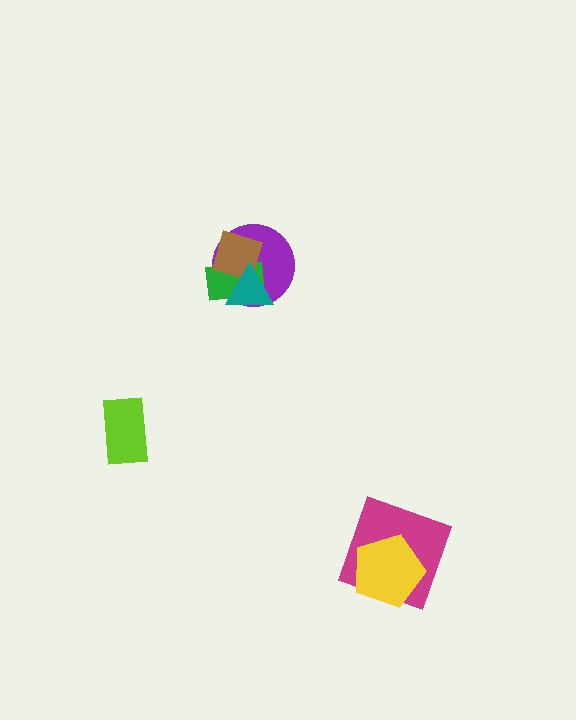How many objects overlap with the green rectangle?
3 objects overlap with the green rectangle.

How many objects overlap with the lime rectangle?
0 objects overlap with the lime rectangle.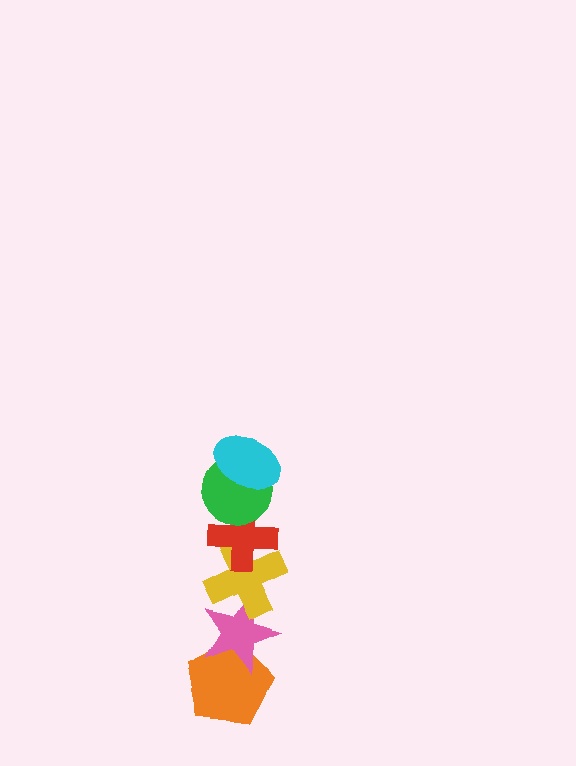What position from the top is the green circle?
The green circle is 2nd from the top.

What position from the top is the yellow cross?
The yellow cross is 4th from the top.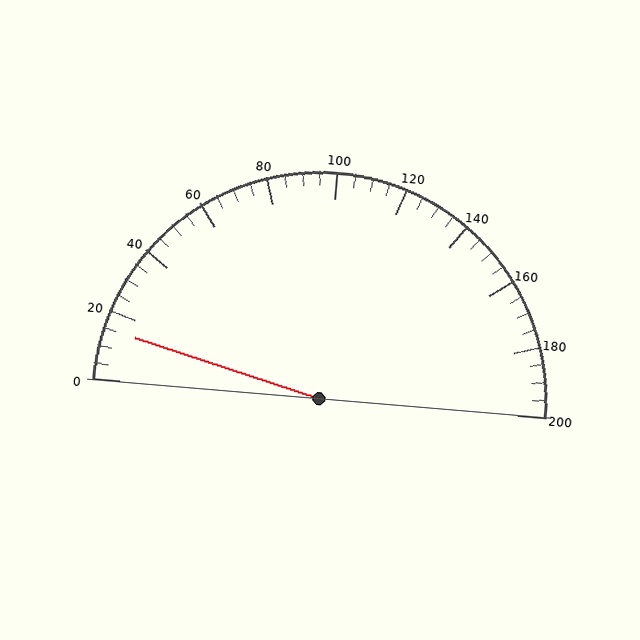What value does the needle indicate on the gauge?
The needle indicates approximately 15.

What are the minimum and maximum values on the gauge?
The gauge ranges from 0 to 200.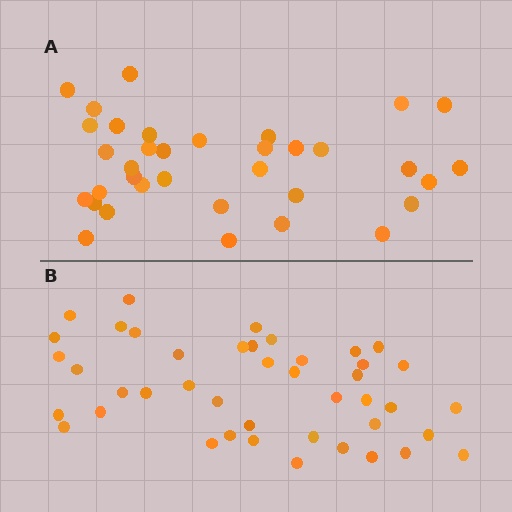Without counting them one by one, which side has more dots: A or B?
Region B (the bottom region) has more dots.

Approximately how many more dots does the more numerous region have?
Region B has roughly 8 or so more dots than region A.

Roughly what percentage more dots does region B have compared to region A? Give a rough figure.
About 25% more.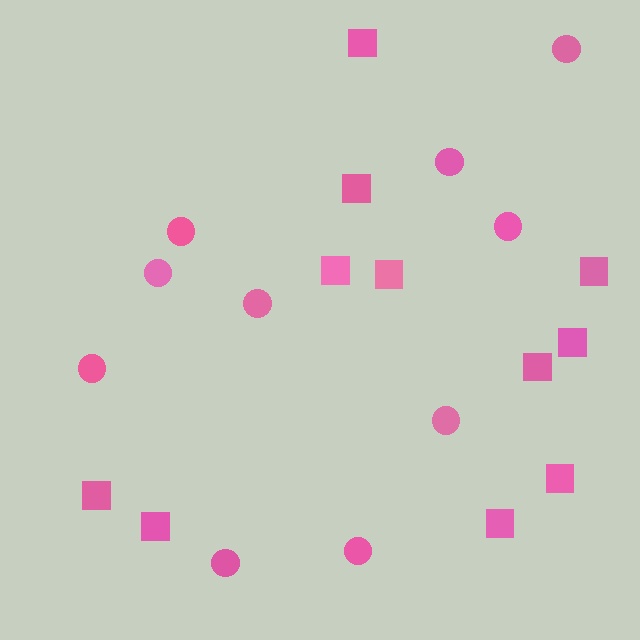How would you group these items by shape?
There are 2 groups: one group of squares (11) and one group of circles (10).